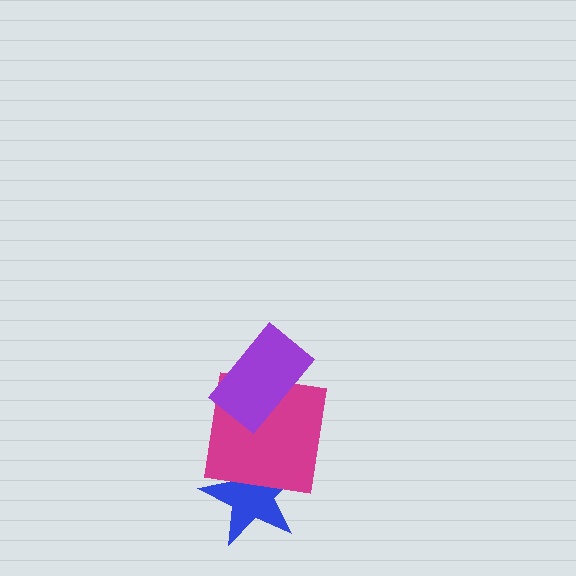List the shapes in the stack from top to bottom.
From top to bottom: the purple rectangle, the magenta square, the blue star.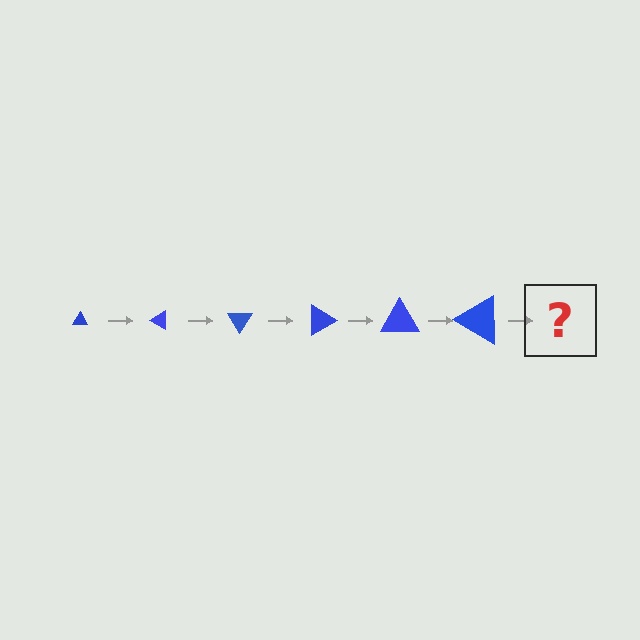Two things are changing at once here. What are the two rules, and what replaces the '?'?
The two rules are that the triangle grows larger each step and it rotates 30 degrees each step. The '?' should be a triangle, larger than the previous one and rotated 180 degrees from the start.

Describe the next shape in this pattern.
It should be a triangle, larger than the previous one and rotated 180 degrees from the start.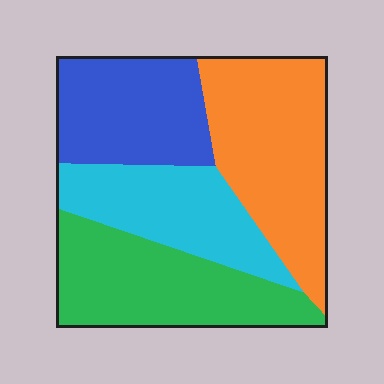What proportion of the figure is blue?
Blue takes up between a sixth and a third of the figure.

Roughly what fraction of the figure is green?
Green covers around 25% of the figure.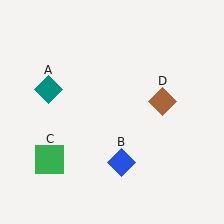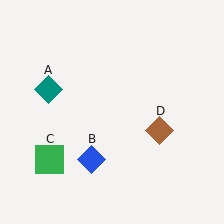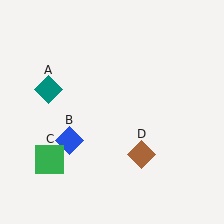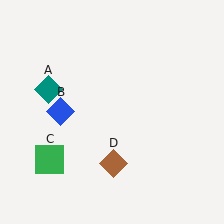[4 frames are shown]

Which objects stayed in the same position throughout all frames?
Teal diamond (object A) and green square (object C) remained stationary.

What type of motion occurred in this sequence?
The blue diamond (object B), brown diamond (object D) rotated clockwise around the center of the scene.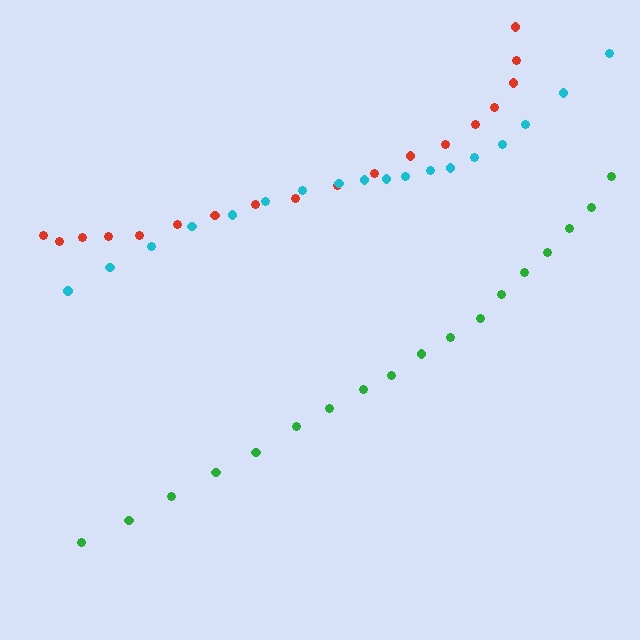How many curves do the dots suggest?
There are 3 distinct paths.